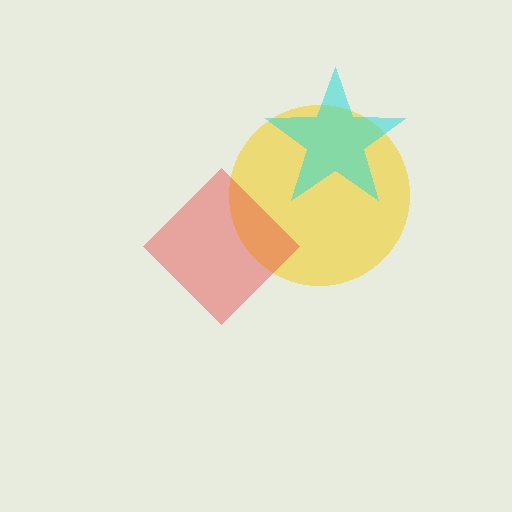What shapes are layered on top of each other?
The layered shapes are: a yellow circle, a cyan star, a red diamond.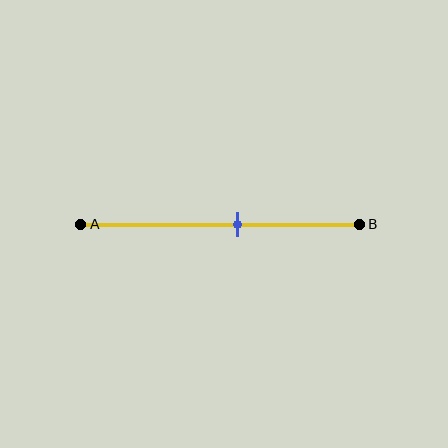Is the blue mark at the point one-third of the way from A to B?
No, the mark is at about 55% from A, not at the 33% one-third point.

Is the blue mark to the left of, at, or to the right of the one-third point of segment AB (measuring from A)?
The blue mark is to the right of the one-third point of segment AB.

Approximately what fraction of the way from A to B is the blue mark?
The blue mark is approximately 55% of the way from A to B.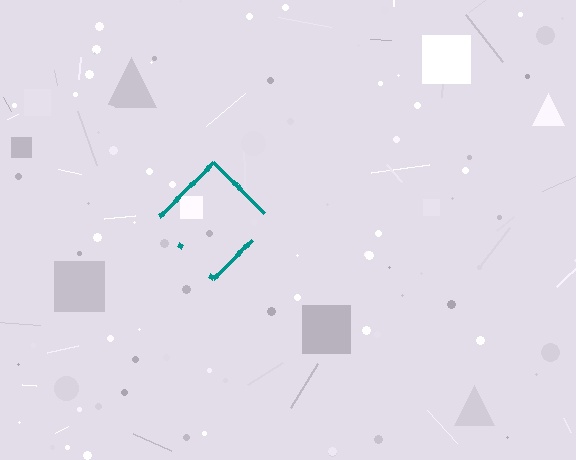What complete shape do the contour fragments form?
The contour fragments form a diamond.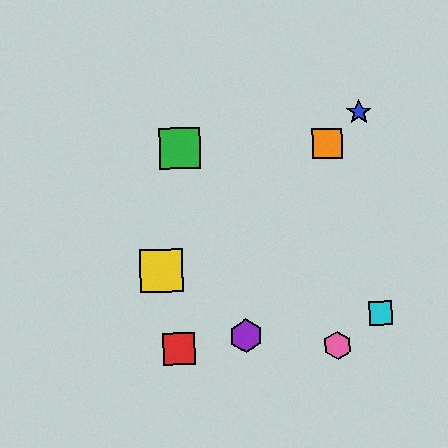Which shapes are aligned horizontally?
The green square, the orange square are aligned horizontally.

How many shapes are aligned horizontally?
2 shapes (the green square, the orange square) are aligned horizontally.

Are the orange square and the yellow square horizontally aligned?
No, the orange square is at y≈144 and the yellow square is at y≈271.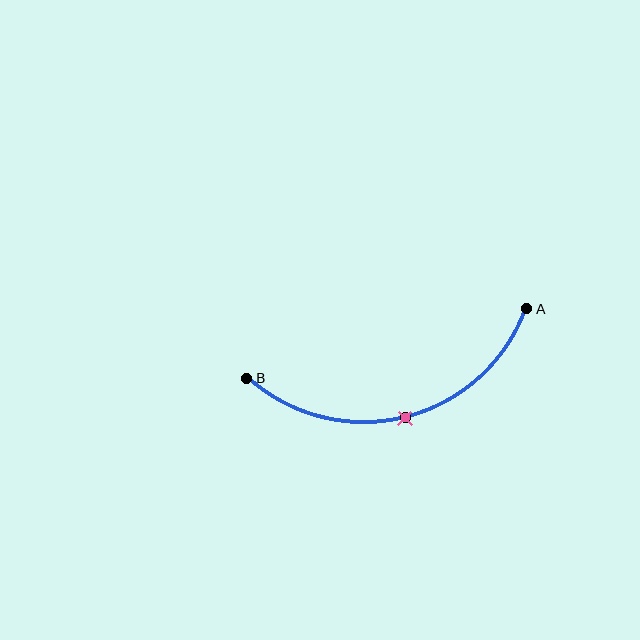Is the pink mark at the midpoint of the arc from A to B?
Yes. The pink mark lies on the arc at equal arc-length from both A and B — it is the arc midpoint.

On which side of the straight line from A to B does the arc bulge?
The arc bulges below the straight line connecting A and B.